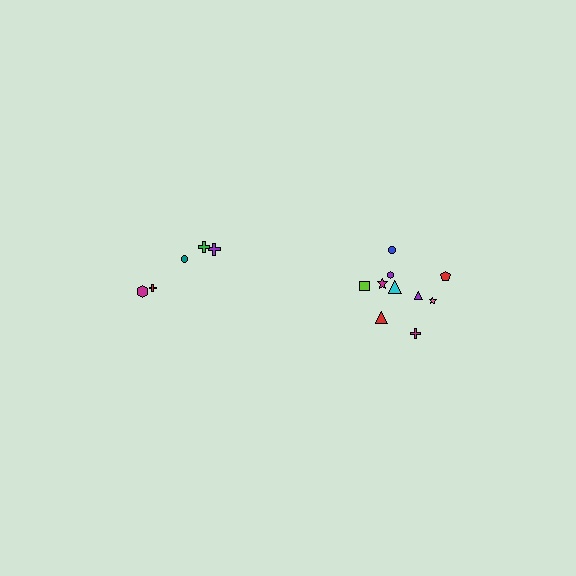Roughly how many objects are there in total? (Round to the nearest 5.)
Roughly 15 objects in total.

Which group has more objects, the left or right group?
The right group.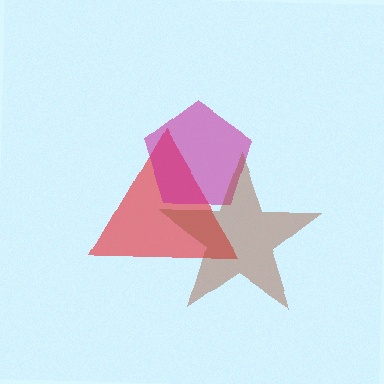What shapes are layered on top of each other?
The layered shapes are: a red triangle, a magenta pentagon, a brown star.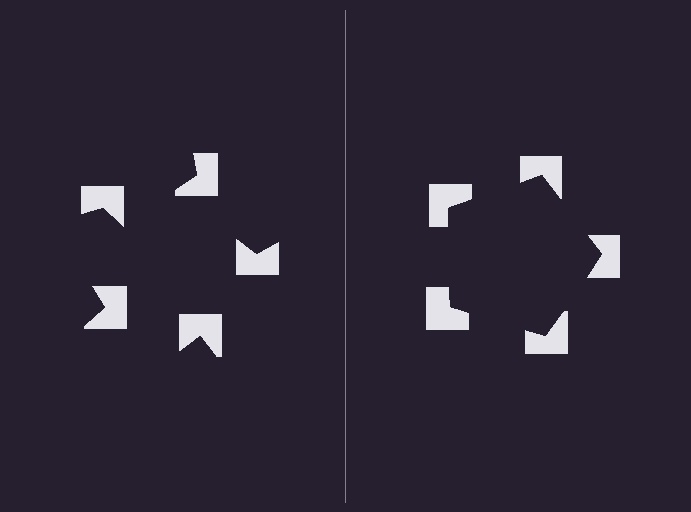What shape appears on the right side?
An illusory pentagon.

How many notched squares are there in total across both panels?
10 — 5 on each side.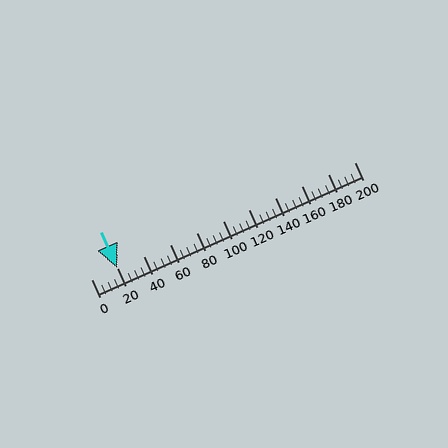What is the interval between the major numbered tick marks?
The major tick marks are spaced 20 units apart.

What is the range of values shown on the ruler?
The ruler shows values from 0 to 200.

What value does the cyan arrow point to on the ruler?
The cyan arrow points to approximately 20.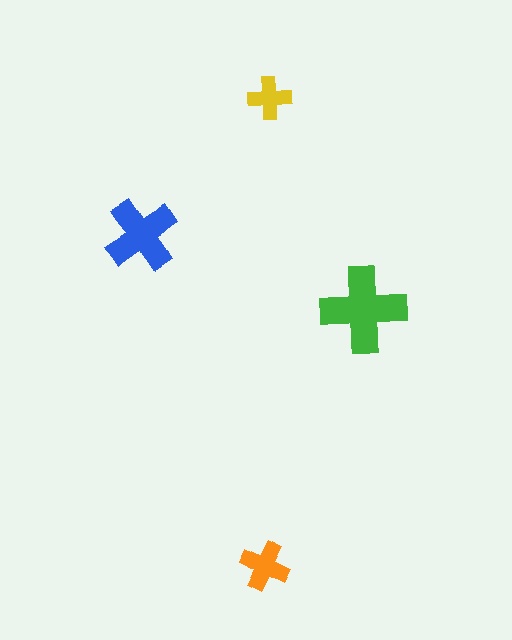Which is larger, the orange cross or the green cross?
The green one.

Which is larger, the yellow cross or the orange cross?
The orange one.